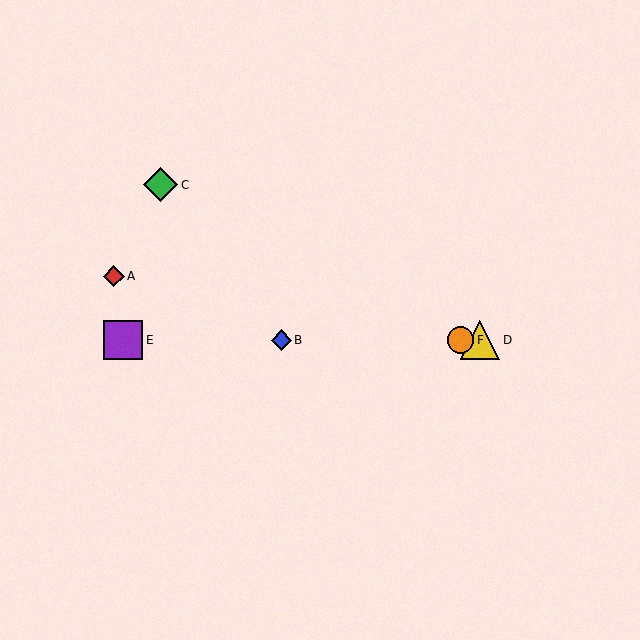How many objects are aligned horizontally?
4 objects (B, D, E, F) are aligned horizontally.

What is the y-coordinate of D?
Object D is at y≈340.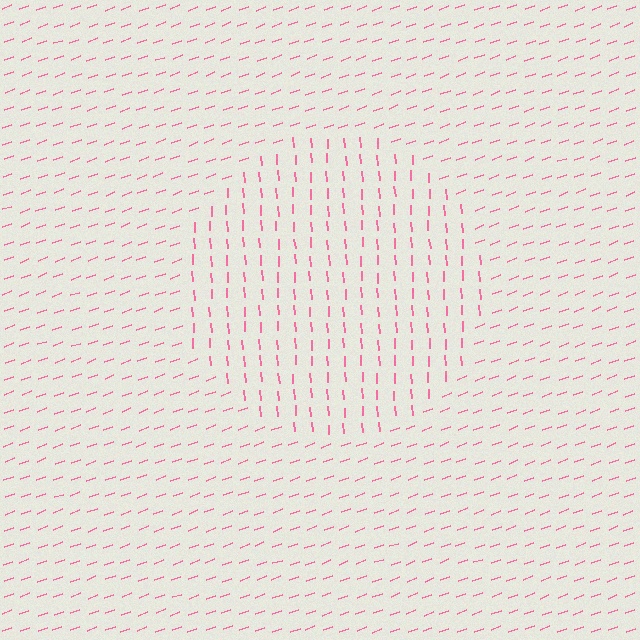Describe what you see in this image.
The image is filled with small pink line segments. A circle region in the image has lines oriented differently from the surrounding lines, creating a visible texture boundary.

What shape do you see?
I see a circle.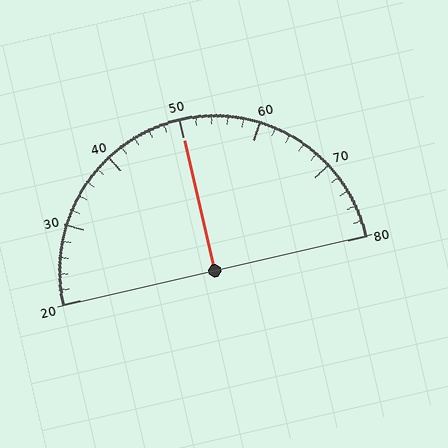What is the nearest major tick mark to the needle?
The nearest major tick mark is 50.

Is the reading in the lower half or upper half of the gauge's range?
The reading is in the upper half of the range (20 to 80).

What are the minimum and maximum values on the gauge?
The gauge ranges from 20 to 80.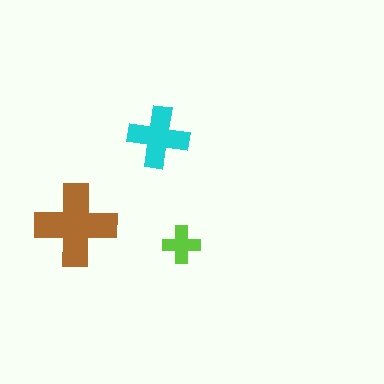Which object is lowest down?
The lime cross is bottommost.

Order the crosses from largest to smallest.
the brown one, the cyan one, the lime one.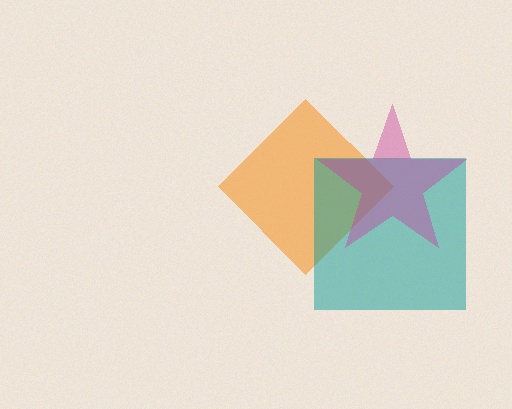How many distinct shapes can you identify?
There are 3 distinct shapes: an orange diamond, a teal square, a magenta star.